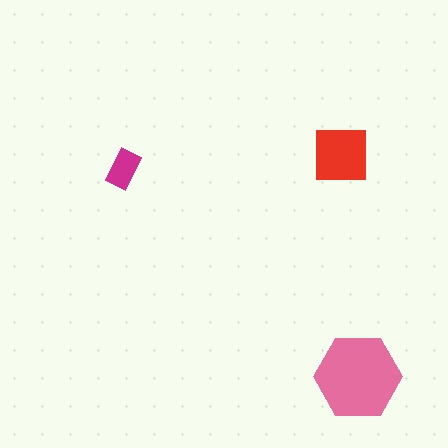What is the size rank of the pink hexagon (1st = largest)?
1st.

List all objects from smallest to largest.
The magenta rectangle, the red square, the pink hexagon.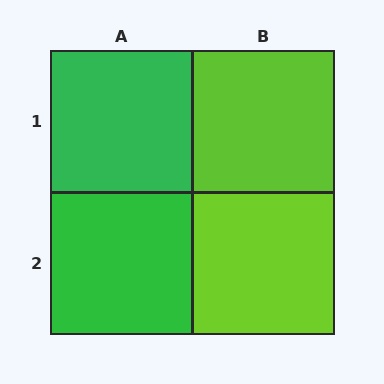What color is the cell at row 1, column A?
Green.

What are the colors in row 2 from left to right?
Green, lime.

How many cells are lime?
2 cells are lime.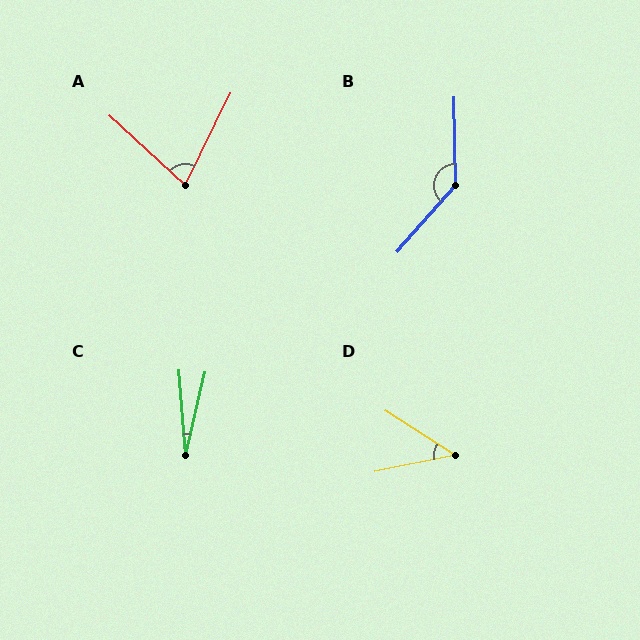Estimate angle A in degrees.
Approximately 74 degrees.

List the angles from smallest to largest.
C (17°), D (44°), A (74°), B (138°).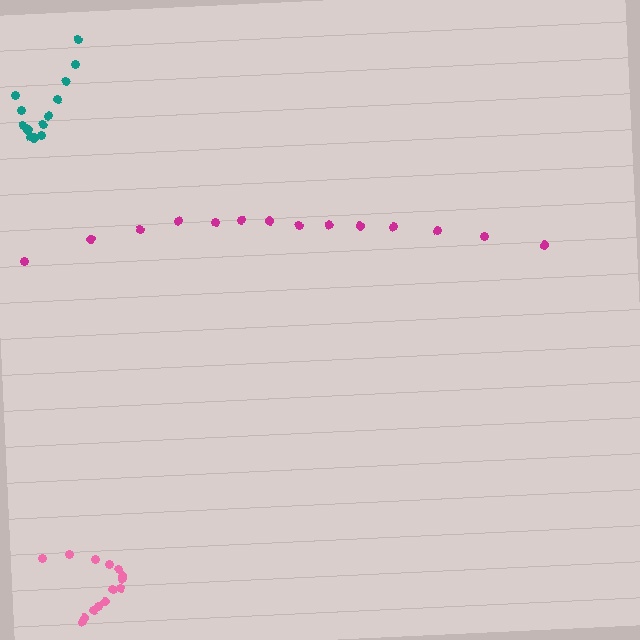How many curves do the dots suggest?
There are 3 distinct paths.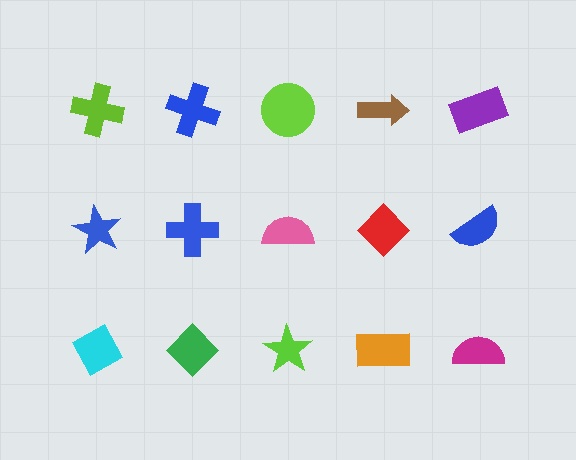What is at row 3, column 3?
A lime star.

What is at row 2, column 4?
A red diamond.